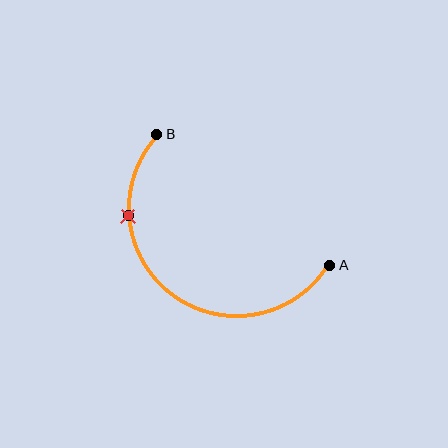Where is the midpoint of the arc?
The arc midpoint is the point on the curve farthest from the straight line joining A and B. It sits below and to the left of that line.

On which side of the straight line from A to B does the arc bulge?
The arc bulges below and to the left of the straight line connecting A and B.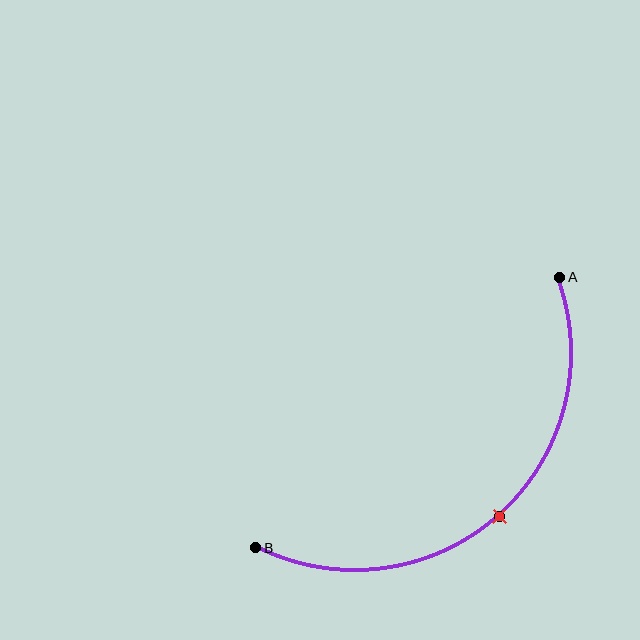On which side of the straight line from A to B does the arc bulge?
The arc bulges below and to the right of the straight line connecting A and B.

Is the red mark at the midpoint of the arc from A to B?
Yes. The red mark lies on the arc at equal arc-length from both A and B — it is the arc midpoint.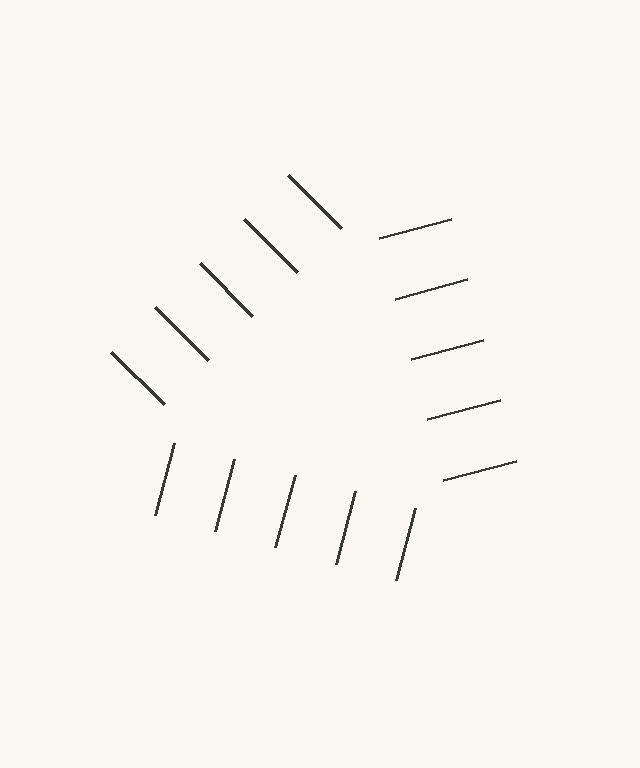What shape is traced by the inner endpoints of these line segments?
An illusory triangle — the line segments terminate on its edges but no continuous stroke is drawn.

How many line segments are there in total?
15 — 5 along each of the 3 edges.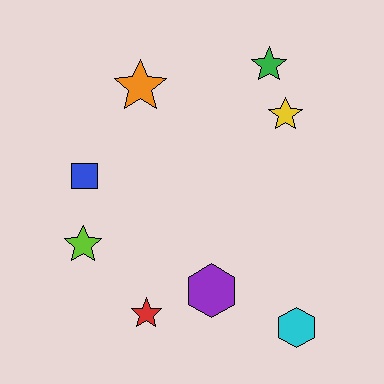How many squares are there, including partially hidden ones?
There is 1 square.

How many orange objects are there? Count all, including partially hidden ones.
There is 1 orange object.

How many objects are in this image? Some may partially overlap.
There are 8 objects.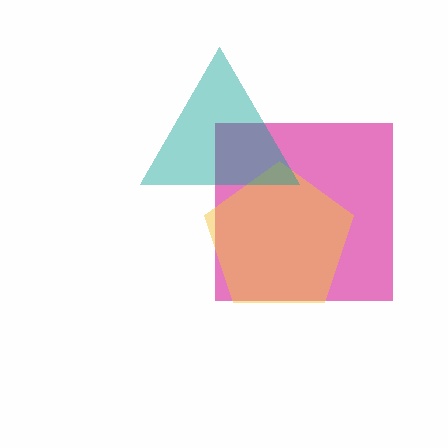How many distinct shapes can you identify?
There are 3 distinct shapes: a magenta square, a yellow pentagon, a teal triangle.